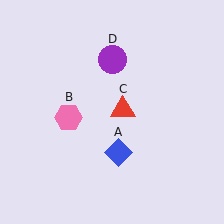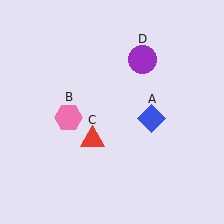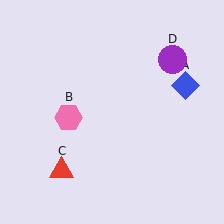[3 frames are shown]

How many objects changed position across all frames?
3 objects changed position: blue diamond (object A), red triangle (object C), purple circle (object D).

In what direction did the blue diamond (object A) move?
The blue diamond (object A) moved up and to the right.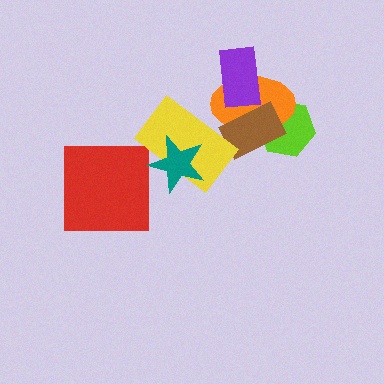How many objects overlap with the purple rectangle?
1 object overlaps with the purple rectangle.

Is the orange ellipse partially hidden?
Yes, it is partially covered by another shape.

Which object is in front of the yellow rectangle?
The teal star is in front of the yellow rectangle.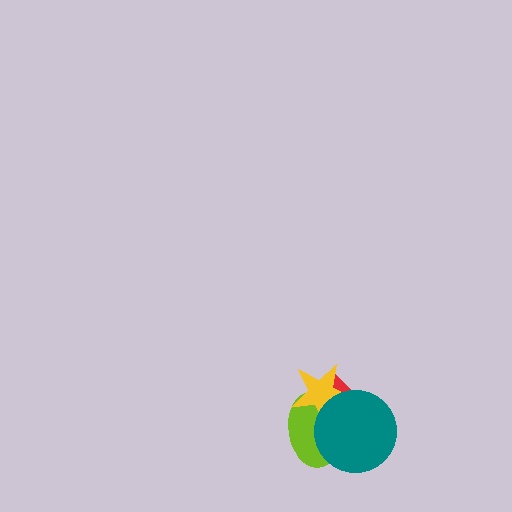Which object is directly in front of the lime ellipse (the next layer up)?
The yellow star is directly in front of the lime ellipse.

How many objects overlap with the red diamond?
3 objects overlap with the red diamond.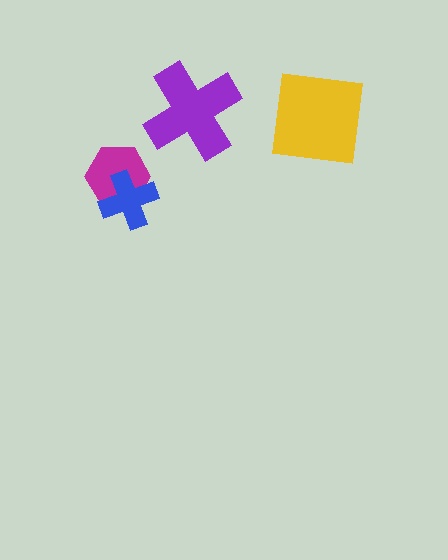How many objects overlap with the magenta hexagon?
1 object overlaps with the magenta hexagon.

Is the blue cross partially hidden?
No, no other shape covers it.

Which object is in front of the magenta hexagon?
The blue cross is in front of the magenta hexagon.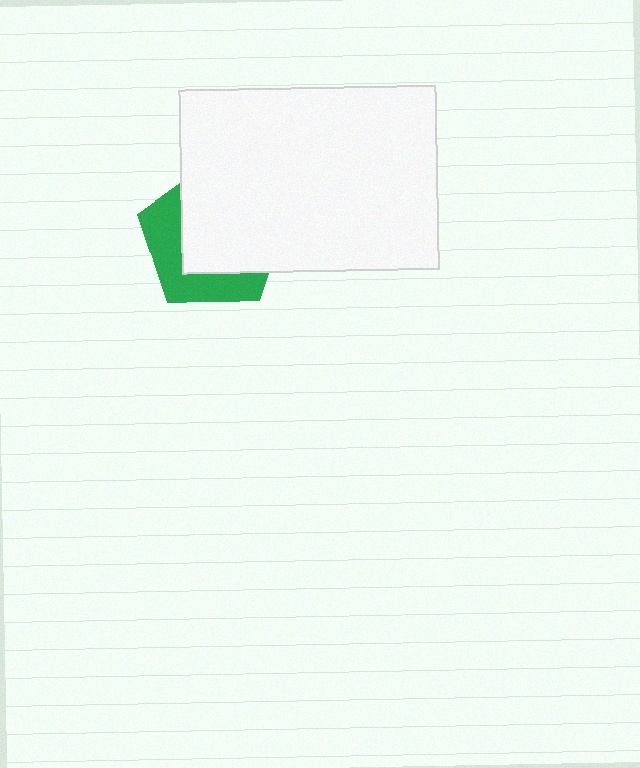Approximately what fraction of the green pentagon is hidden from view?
Roughly 63% of the green pentagon is hidden behind the white rectangle.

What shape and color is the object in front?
The object in front is a white rectangle.